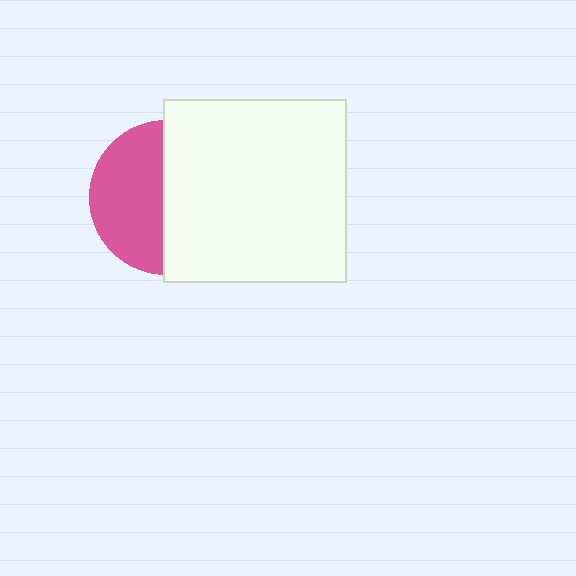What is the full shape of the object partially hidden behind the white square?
The partially hidden object is a pink circle.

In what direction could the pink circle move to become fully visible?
The pink circle could move left. That would shift it out from behind the white square entirely.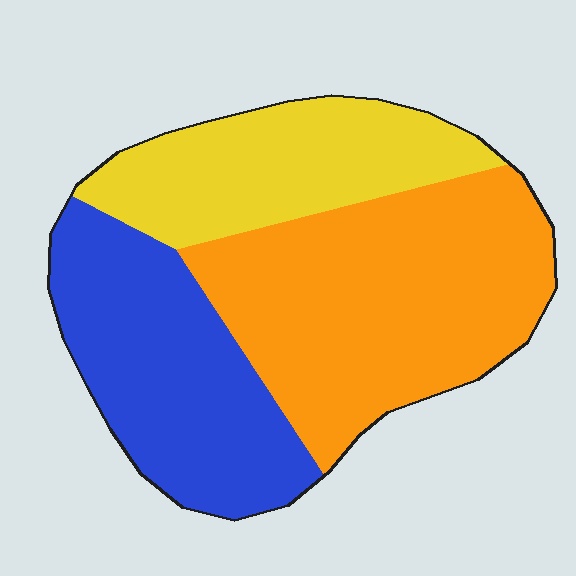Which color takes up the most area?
Orange, at roughly 45%.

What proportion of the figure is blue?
Blue covers around 30% of the figure.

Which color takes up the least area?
Yellow, at roughly 25%.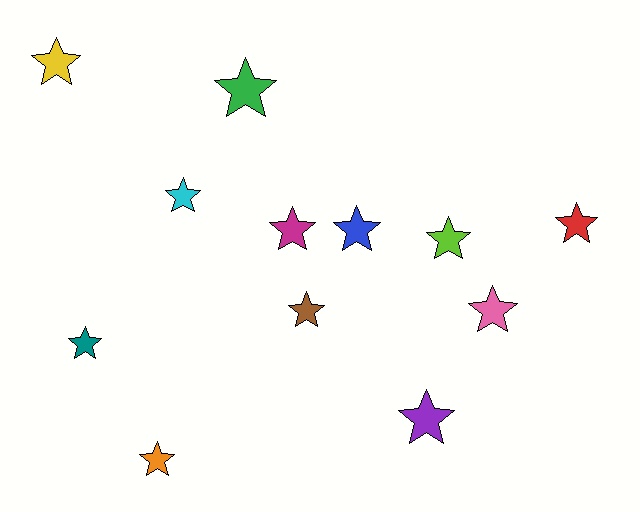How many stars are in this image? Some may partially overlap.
There are 12 stars.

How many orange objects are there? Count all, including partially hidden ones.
There is 1 orange object.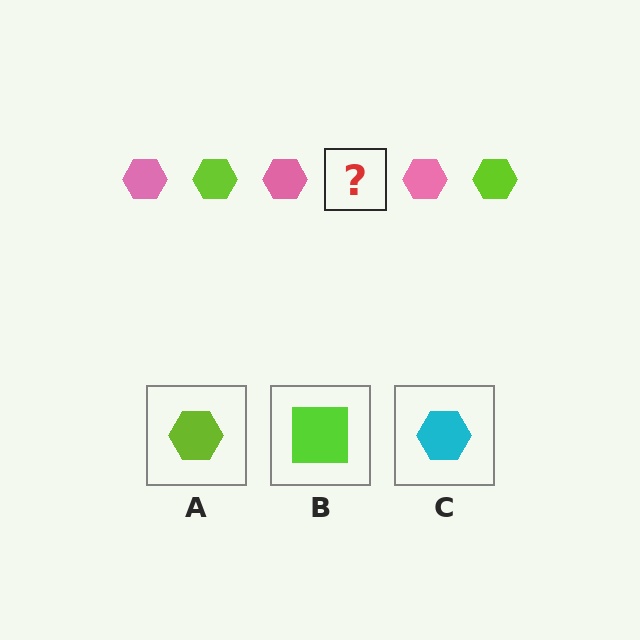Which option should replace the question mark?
Option A.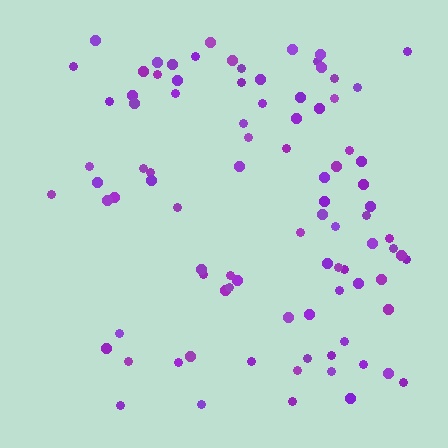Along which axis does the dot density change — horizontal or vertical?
Horizontal.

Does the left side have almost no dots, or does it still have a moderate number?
Still a moderate number, just noticeably fewer than the right.